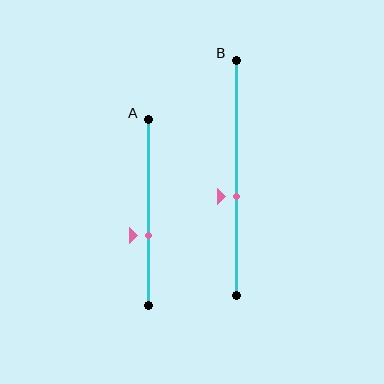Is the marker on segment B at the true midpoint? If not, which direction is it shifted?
No, the marker on segment B is shifted downward by about 8% of the segment length.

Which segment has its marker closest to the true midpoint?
Segment B has its marker closest to the true midpoint.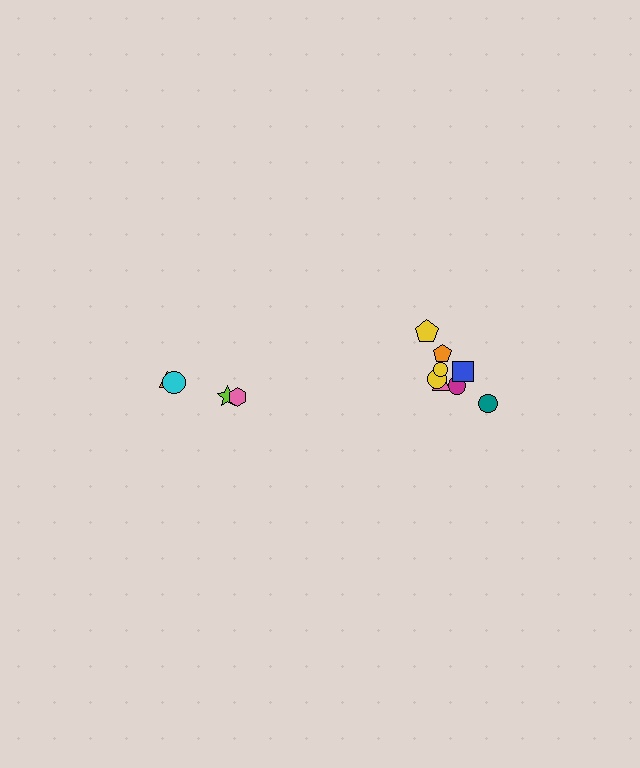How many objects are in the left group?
There are 4 objects.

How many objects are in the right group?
There are 8 objects.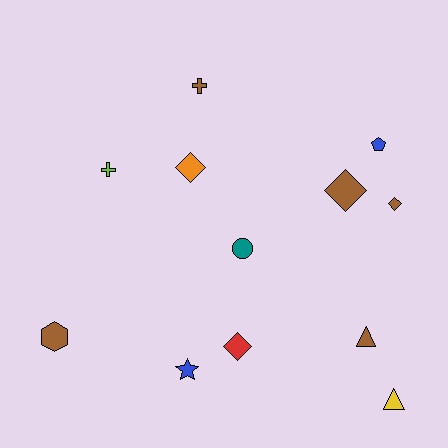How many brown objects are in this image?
There are 5 brown objects.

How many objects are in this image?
There are 12 objects.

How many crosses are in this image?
There are 2 crosses.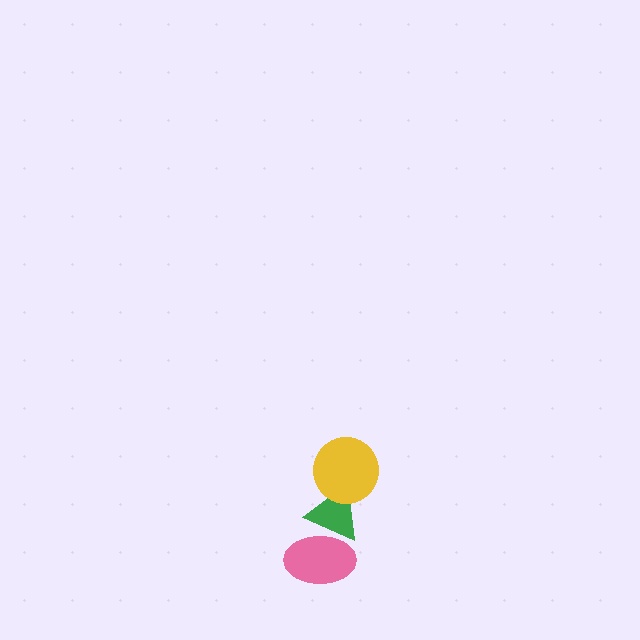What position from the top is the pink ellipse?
The pink ellipse is 3rd from the top.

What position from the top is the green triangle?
The green triangle is 2nd from the top.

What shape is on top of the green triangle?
The yellow circle is on top of the green triangle.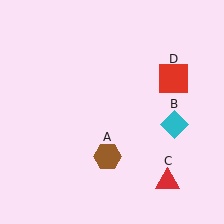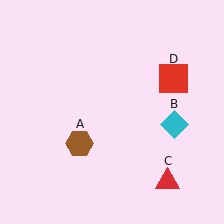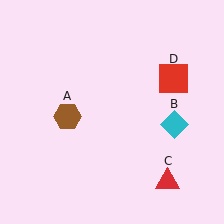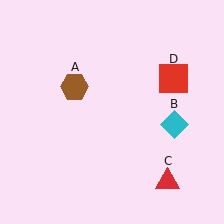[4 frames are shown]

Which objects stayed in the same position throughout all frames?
Cyan diamond (object B) and red triangle (object C) and red square (object D) remained stationary.